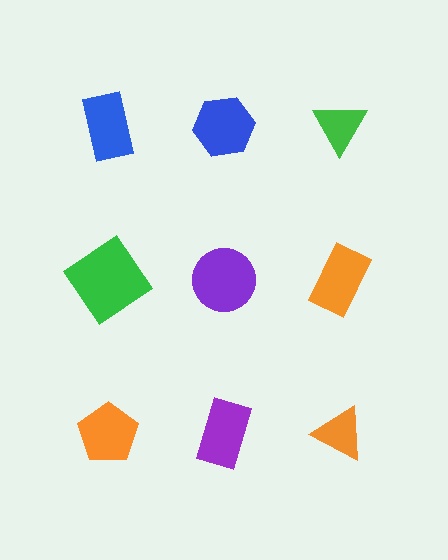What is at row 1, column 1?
A blue rectangle.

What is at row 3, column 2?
A purple rectangle.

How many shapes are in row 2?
3 shapes.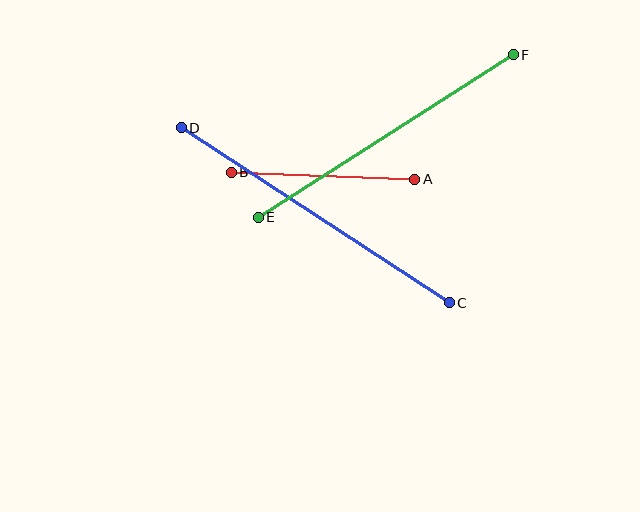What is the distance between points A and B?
The distance is approximately 184 pixels.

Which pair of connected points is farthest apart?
Points C and D are farthest apart.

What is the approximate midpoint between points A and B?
The midpoint is at approximately (323, 176) pixels.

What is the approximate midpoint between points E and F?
The midpoint is at approximately (386, 136) pixels.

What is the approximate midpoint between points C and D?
The midpoint is at approximately (315, 215) pixels.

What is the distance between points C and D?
The distance is approximately 320 pixels.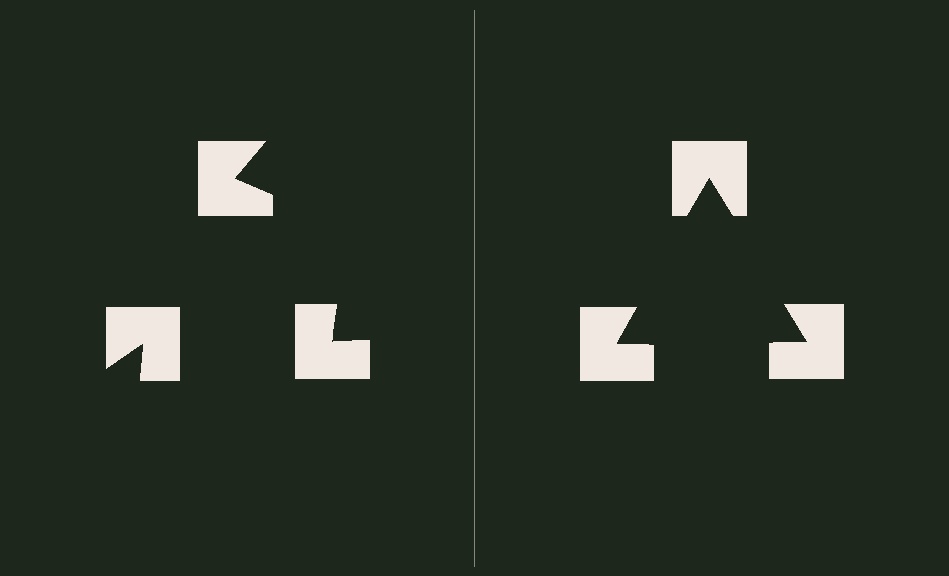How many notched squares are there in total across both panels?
6 — 3 on each side.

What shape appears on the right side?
An illusory triangle.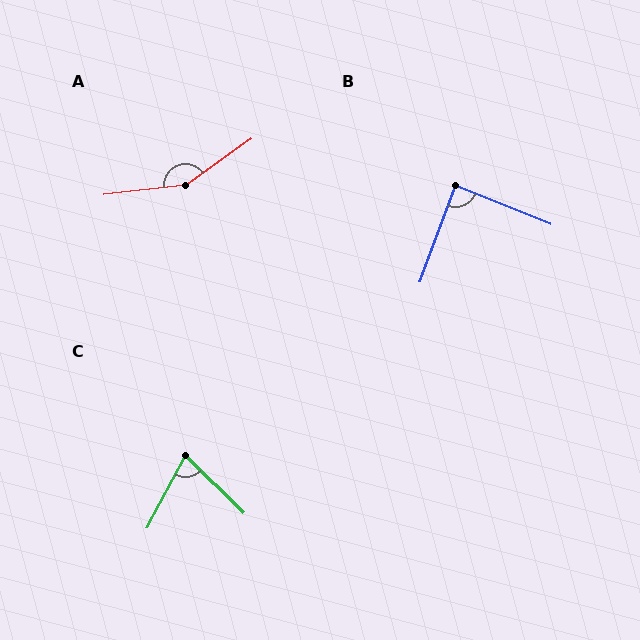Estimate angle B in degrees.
Approximately 88 degrees.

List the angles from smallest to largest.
C (74°), B (88°), A (151°).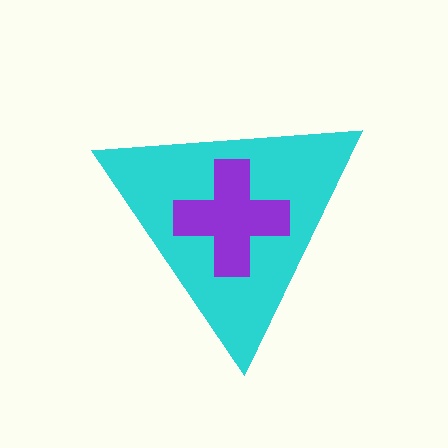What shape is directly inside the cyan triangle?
The purple cross.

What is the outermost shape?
The cyan triangle.